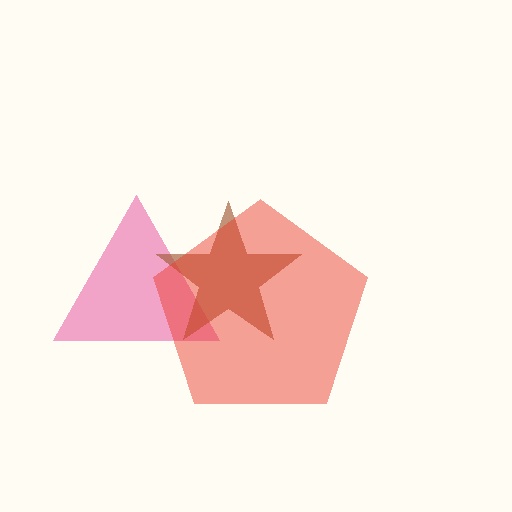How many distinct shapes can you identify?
There are 3 distinct shapes: a pink triangle, a brown star, a red pentagon.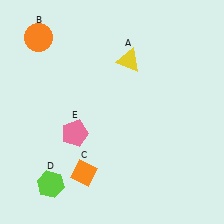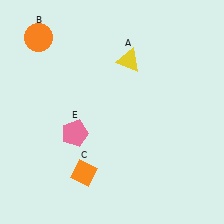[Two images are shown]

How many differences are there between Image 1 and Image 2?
There is 1 difference between the two images.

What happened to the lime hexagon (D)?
The lime hexagon (D) was removed in Image 2. It was in the bottom-left area of Image 1.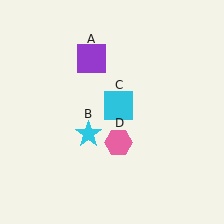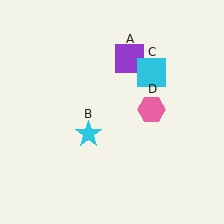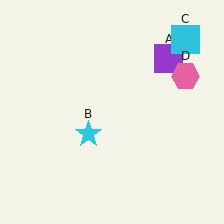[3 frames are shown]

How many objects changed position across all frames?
3 objects changed position: purple square (object A), cyan square (object C), pink hexagon (object D).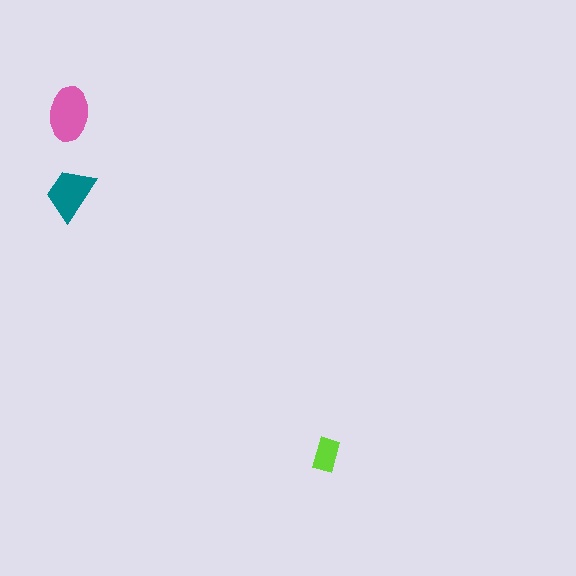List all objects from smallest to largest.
The lime rectangle, the teal trapezoid, the pink ellipse.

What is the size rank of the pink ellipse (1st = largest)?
1st.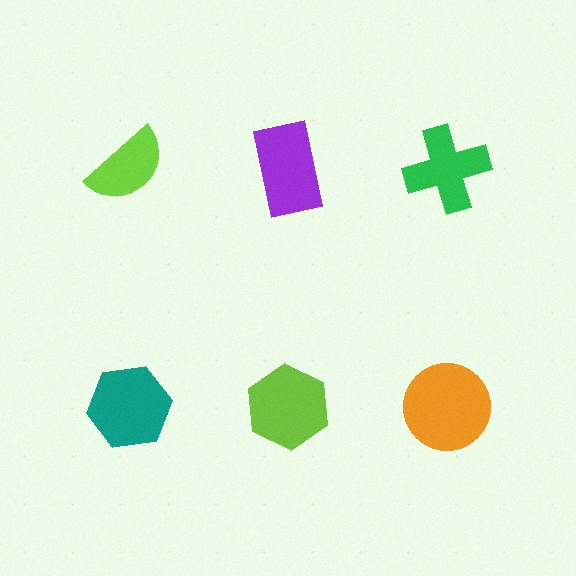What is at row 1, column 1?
A lime semicircle.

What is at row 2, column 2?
A lime hexagon.